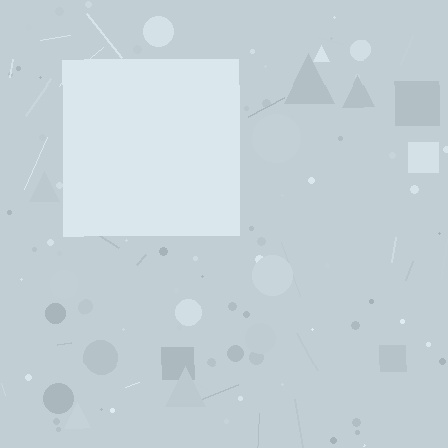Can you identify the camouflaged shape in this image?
The camouflaged shape is a square.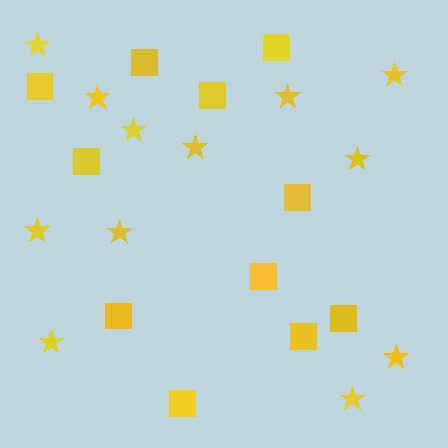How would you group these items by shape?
There are 2 groups: one group of stars (12) and one group of squares (11).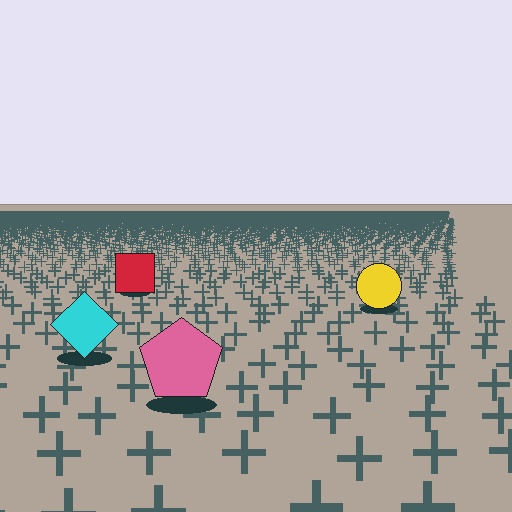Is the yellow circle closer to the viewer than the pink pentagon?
No. The pink pentagon is closer — you can tell from the texture gradient: the ground texture is coarser near it.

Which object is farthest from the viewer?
The red square is farthest from the viewer. It appears smaller and the ground texture around it is denser.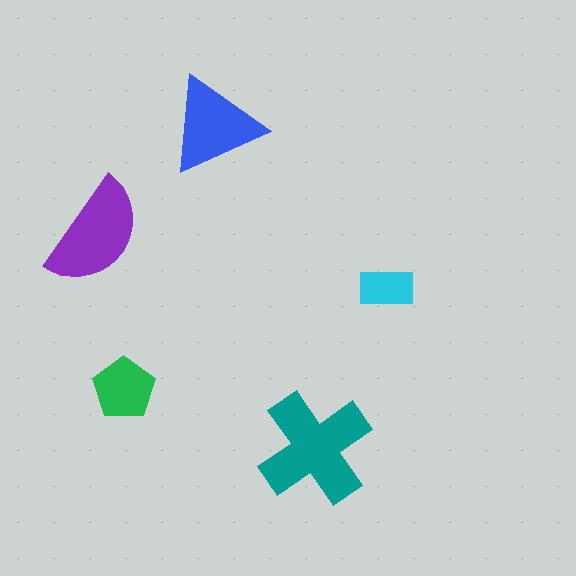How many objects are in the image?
There are 5 objects in the image.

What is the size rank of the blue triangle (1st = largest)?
3rd.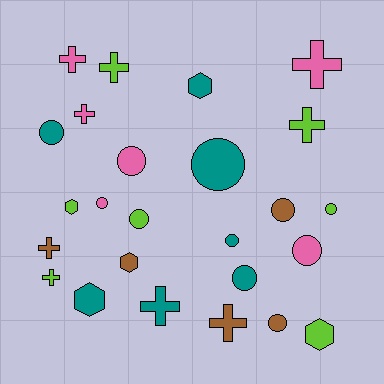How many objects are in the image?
There are 25 objects.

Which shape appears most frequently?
Circle, with 11 objects.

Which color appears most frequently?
Lime, with 7 objects.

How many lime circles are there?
There are 2 lime circles.